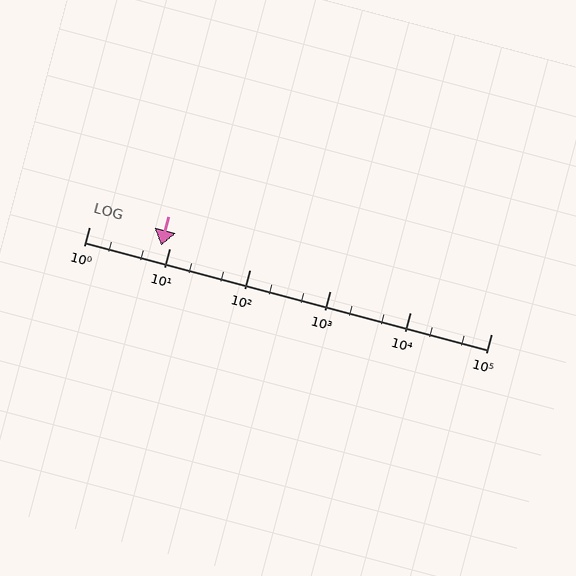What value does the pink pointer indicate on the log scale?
The pointer indicates approximately 7.9.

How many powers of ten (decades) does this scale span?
The scale spans 5 decades, from 1 to 100000.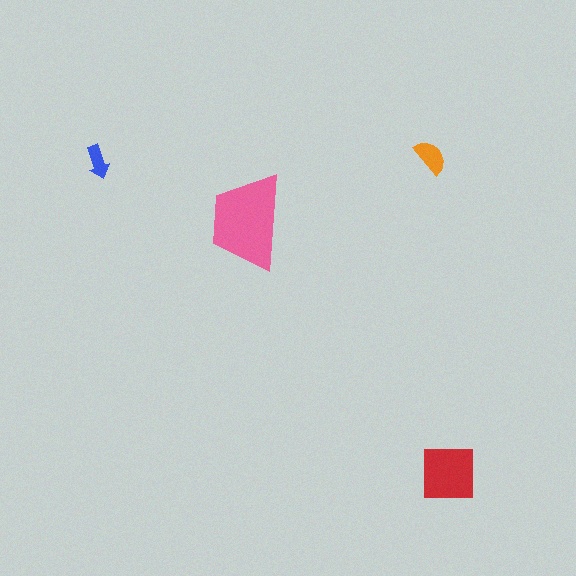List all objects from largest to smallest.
The pink trapezoid, the red square, the orange semicircle, the blue arrow.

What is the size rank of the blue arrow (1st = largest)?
4th.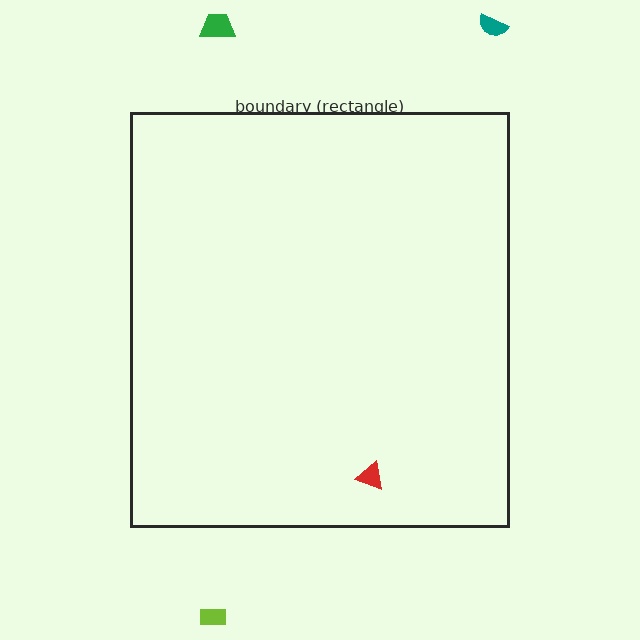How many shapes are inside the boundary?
1 inside, 3 outside.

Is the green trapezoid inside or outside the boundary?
Outside.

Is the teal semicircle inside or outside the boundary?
Outside.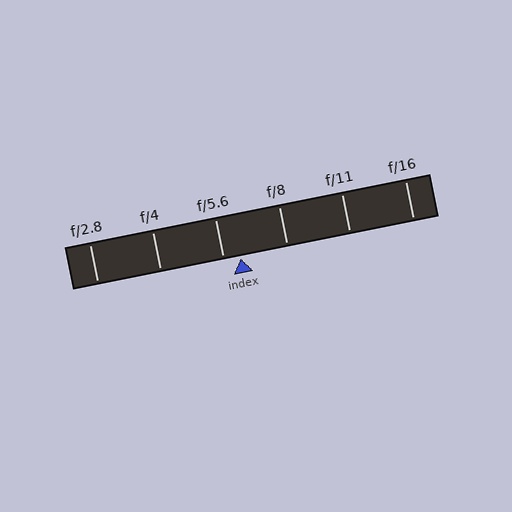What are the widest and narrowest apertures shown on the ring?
The widest aperture shown is f/2.8 and the narrowest is f/16.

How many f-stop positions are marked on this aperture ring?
There are 6 f-stop positions marked.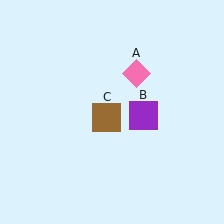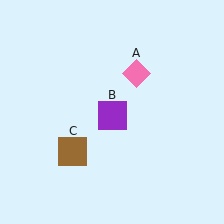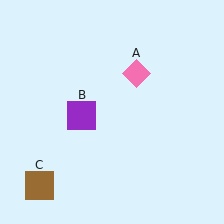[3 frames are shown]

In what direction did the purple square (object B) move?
The purple square (object B) moved left.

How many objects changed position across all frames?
2 objects changed position: purple square (object B), brown square (object C).